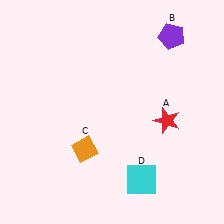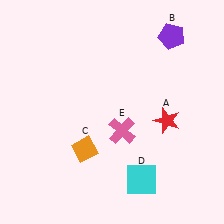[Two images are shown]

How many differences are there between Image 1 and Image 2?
There is 1 difference between the two images.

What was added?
A pink cross (E) was added in Image 2.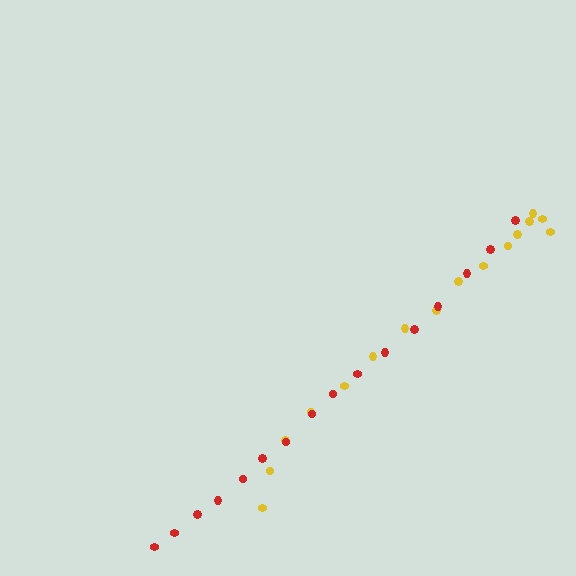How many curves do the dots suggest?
There are 2 distinct paths.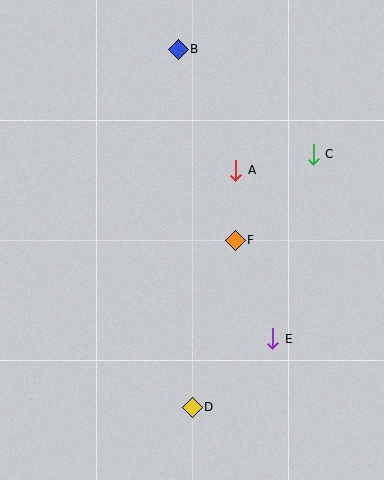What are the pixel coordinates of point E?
Point E is at (273, 339).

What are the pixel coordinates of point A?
Point A is at (236, 170).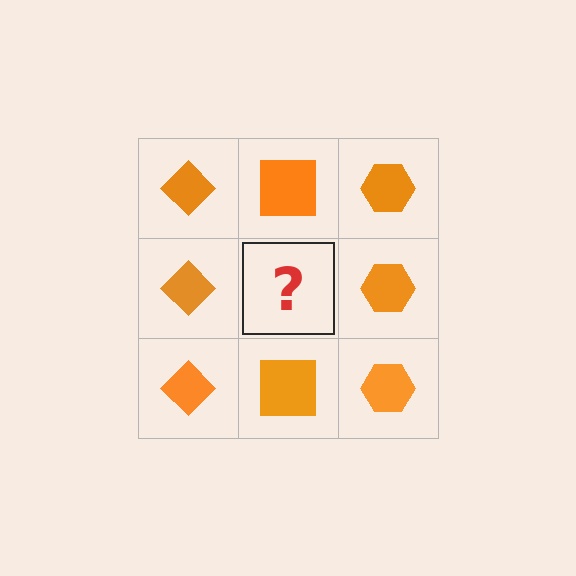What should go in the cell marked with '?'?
The missing cell should contain an orange square.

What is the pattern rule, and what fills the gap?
The rule is that each column has a consistent shape. The gap should be filled with an orange square.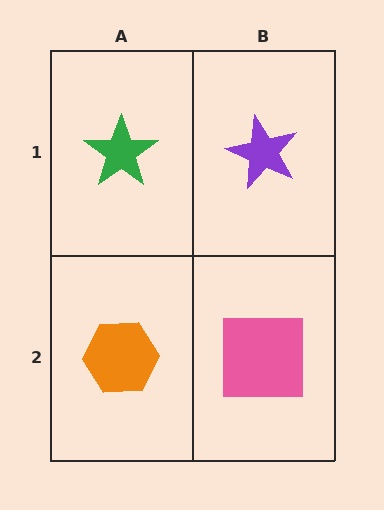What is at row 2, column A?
An orange hexagon.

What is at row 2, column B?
A pink square.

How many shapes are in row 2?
2 shapes.